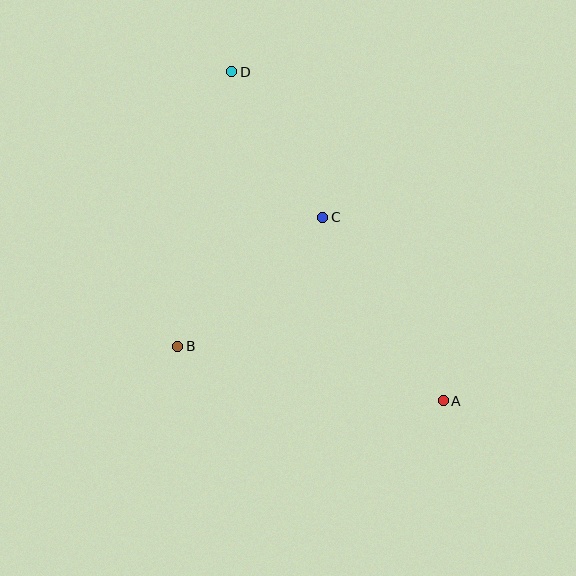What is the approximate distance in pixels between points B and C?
The distance between B and C is approximately 194 pixels.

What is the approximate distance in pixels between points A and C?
The distance between A and C is approximately 220 pixels.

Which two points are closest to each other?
Points C and D are closest to each other.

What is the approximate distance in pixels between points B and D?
The distance between B and D is approximately 280 pixels.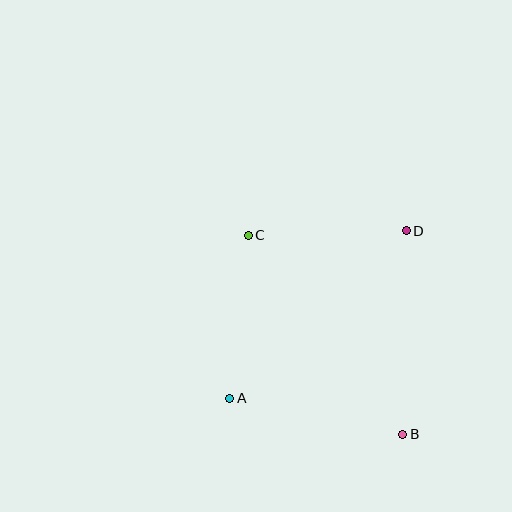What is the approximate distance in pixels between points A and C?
The distance between A and C is approximately 164 pixels.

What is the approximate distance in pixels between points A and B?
The distance between A and B is approximately 177 pixels.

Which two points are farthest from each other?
Points B and C are farthest from each other.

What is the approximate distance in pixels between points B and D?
The distance between B and D is approximately 203 pixels.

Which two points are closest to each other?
Points C and D are closest to each other.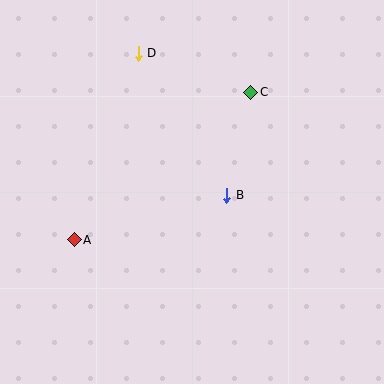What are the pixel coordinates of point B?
Point B is at (227, 195).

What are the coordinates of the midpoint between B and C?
The midpoint between B and C is at (239, 144).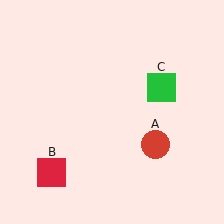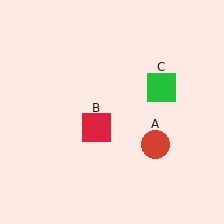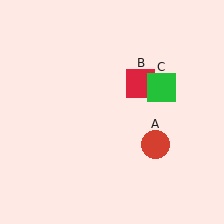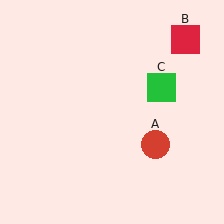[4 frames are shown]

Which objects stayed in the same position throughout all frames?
Red circle (object A) and green square (object C) remained stationary.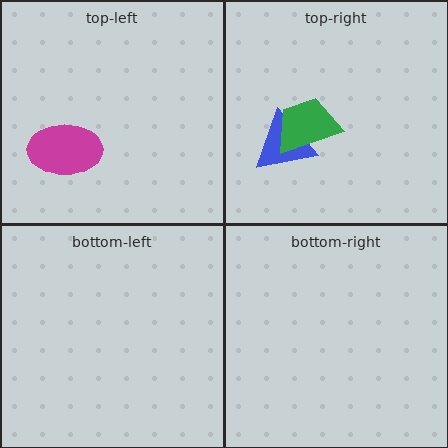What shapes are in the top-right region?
The blue triangle, the green trapezoid.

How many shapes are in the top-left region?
1.